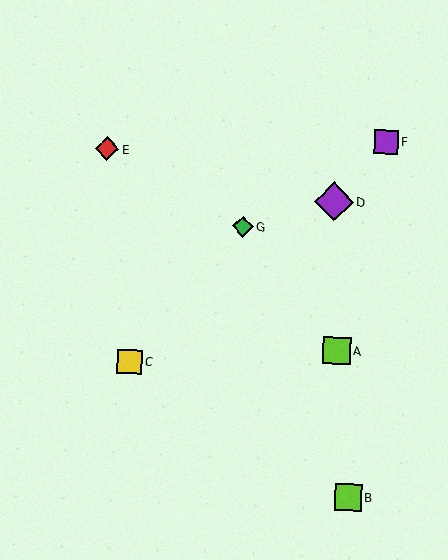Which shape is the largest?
The purple diamond (labeled D) is the largest.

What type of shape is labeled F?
Shape F is a purple square.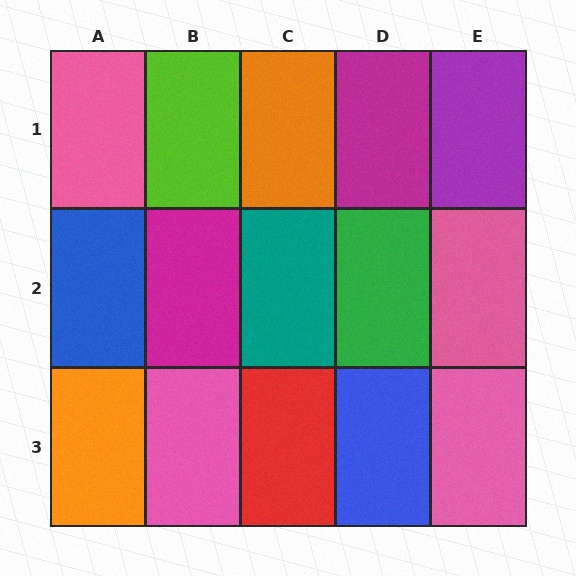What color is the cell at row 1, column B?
Lime.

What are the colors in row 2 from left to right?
Blue, magenta, teal, green, pink.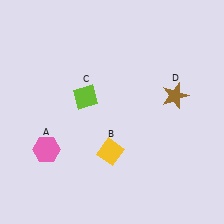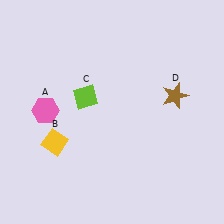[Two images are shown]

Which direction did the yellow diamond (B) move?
The yellow diamond (B) moved left.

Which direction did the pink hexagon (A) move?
The pink hexagon (A) moved up.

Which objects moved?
The objects that moved are: the pink hexagon (A), the yellow diamond (B).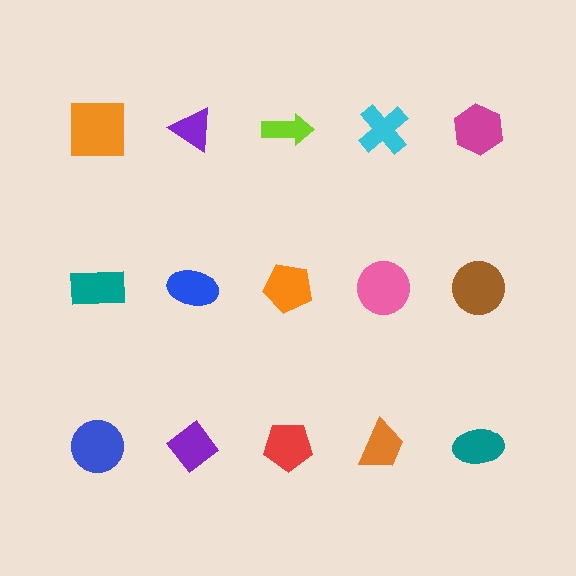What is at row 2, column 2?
A blue ellipse.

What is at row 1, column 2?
A purple triangle.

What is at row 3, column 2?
A purple diamond.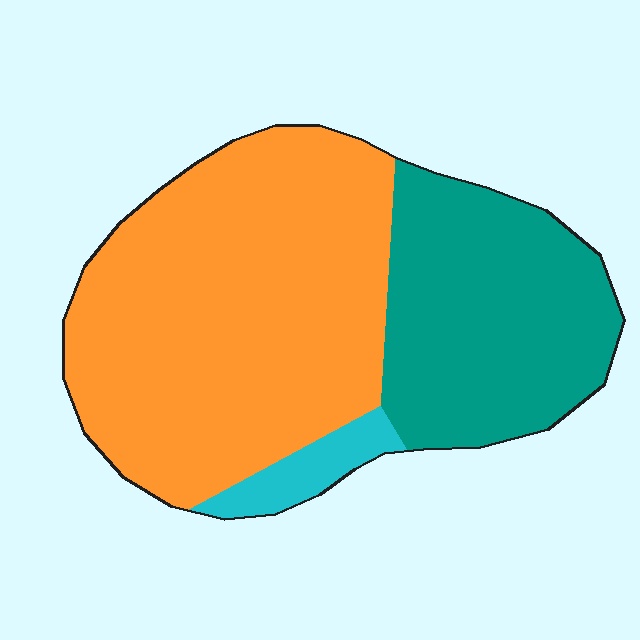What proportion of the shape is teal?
Teal takes up about one third (1/3) of the shape.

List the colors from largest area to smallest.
From largest to smallest: orange, teal, cyan.